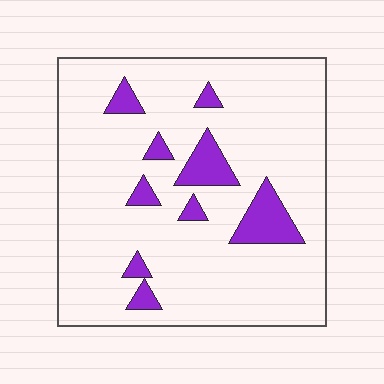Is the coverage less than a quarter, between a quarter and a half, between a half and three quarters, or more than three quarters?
Less than a quarter.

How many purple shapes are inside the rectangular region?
9.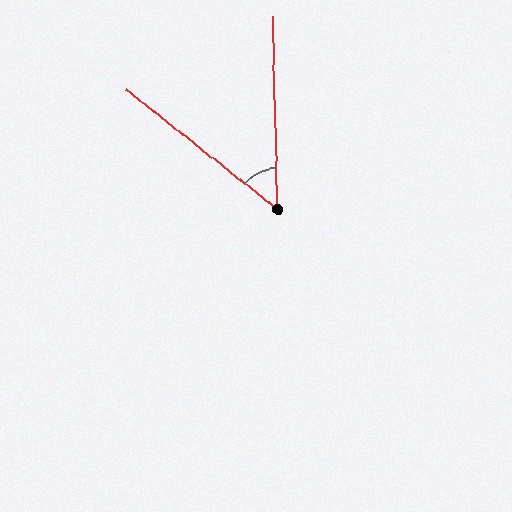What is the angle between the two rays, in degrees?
Approximately 50 degrees.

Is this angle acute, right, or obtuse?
It is acute.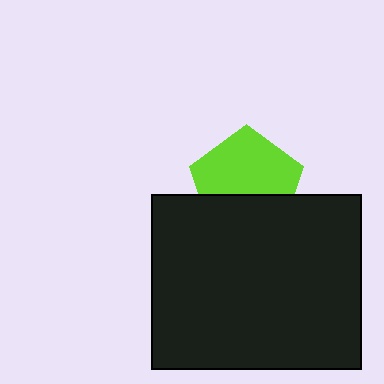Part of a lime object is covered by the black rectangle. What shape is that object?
It is a pentagon.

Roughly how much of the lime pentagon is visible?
About half of it is visible (roughly 61%).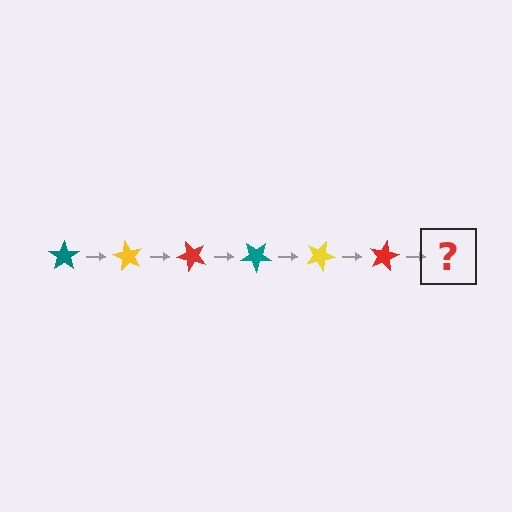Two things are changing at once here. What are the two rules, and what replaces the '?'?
The two rules are that it rotates 60 degrees each step and the color cycles through teal, yellow, and red. The '?' should be a teal star, rotated 360 degrees from the start.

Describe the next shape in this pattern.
It should be a teal star, rotated 360 degrees from the start.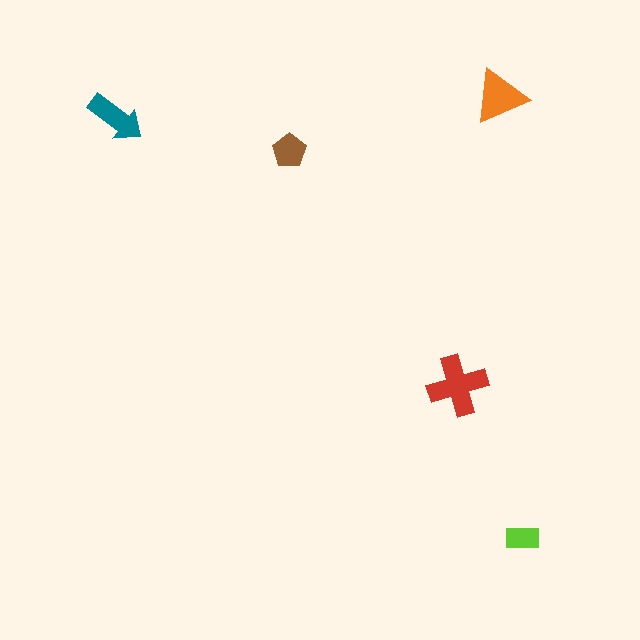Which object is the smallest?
The lime rectangle.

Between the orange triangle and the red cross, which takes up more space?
The red cross.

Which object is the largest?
The red cross.